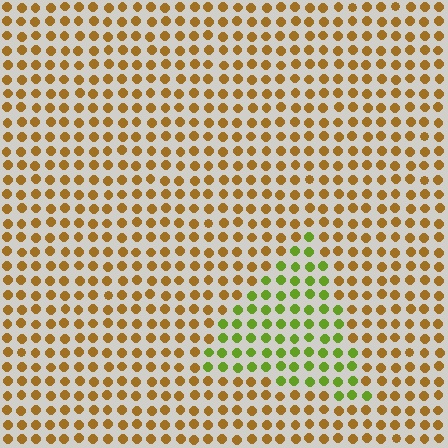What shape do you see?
I see a triangle.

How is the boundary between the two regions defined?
The boundary is defined purely by a slight shift in hue (about 52 degrees). Spacing, size, and orientation are identical on both sides.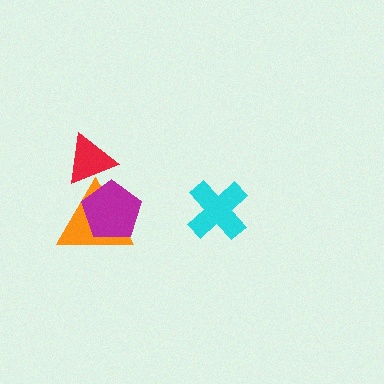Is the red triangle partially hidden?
Yes, it is partially covered by another shape.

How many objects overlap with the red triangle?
1 object overlaps with the red triangle.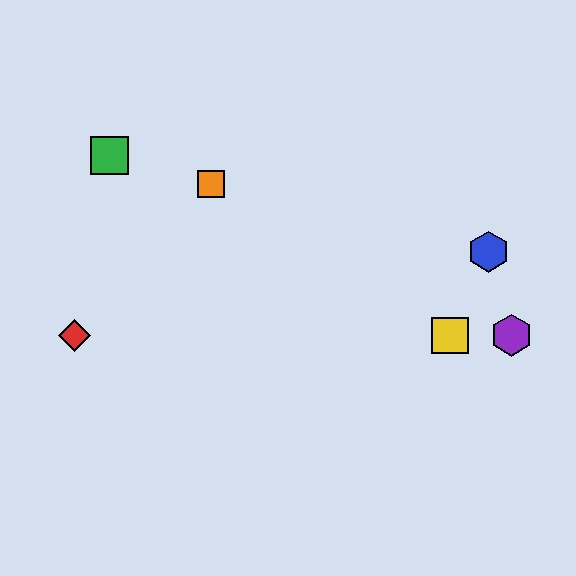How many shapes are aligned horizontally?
3 shapes (the red diamond, the yellow square, the purple hexagon) are aligned horizontally.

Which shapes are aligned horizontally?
The red diamond, the yellow square, the purple hexagon are aligned horizontally.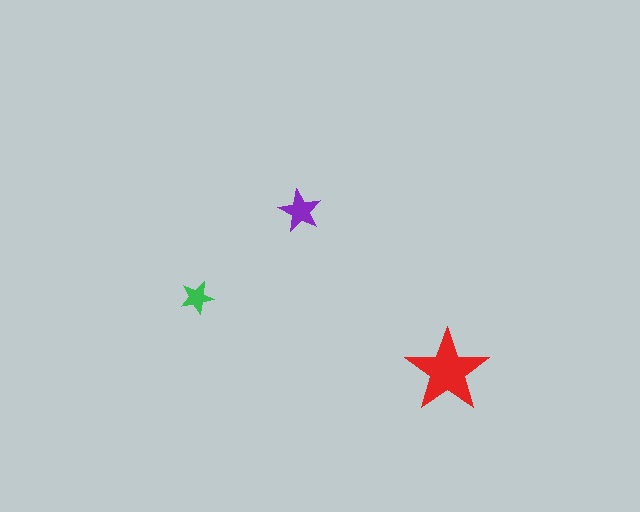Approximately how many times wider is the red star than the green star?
About 2.5 times wider.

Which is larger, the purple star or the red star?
The red one.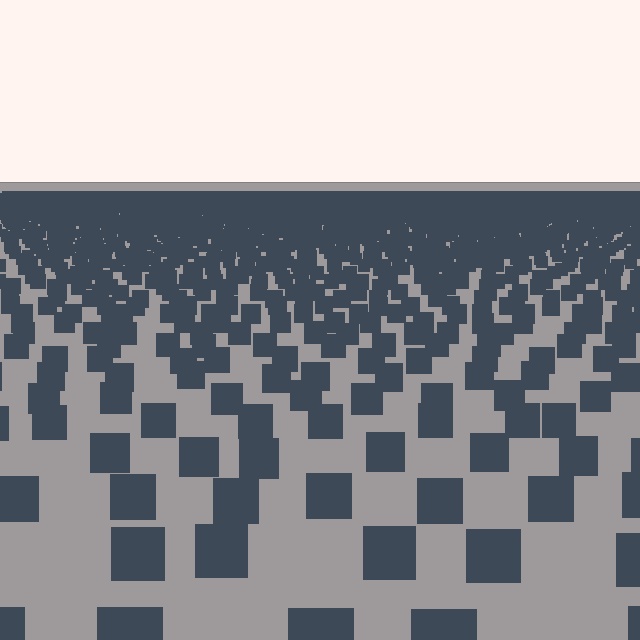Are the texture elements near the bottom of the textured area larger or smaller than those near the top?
Larger. Near the bottom, elements are closer to the viewer and appear at a bigger on-screen size.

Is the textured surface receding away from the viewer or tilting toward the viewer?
The surface is receding away from the viewer. Texture elements get smaller and denser toward the top.